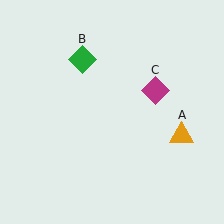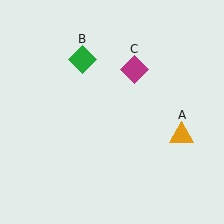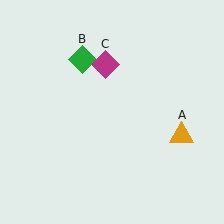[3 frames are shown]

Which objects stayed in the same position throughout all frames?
Orange triangle (object A) and green diamond (object B) remained stationary.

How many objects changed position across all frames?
1 object changed position: magenta diamond (object C).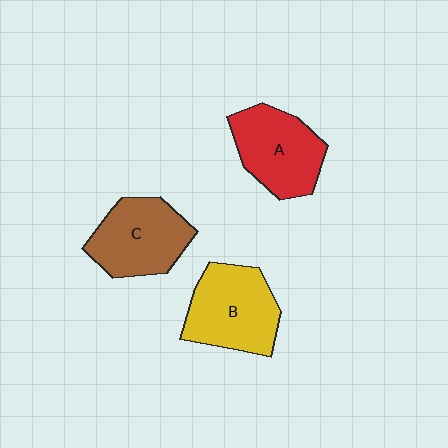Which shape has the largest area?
Shape B (yellow).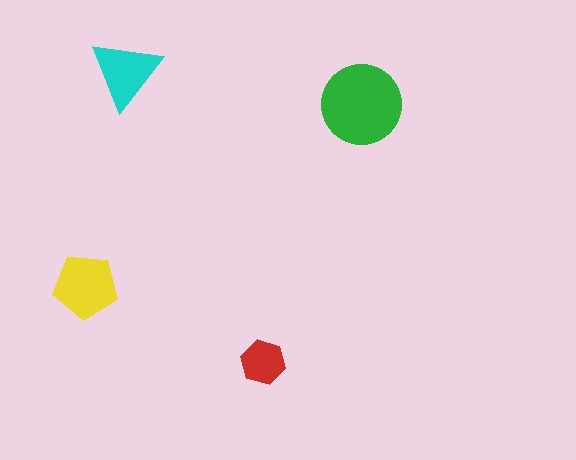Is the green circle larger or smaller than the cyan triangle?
Larger.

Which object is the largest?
The green circle.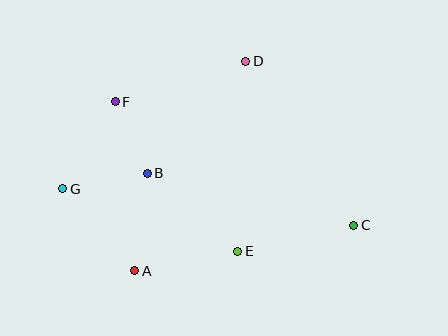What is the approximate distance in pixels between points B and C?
The distance between B and C is approximately 213 pixels.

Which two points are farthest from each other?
Points C and G are farthest from each other.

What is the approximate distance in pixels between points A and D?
The distance between A and D is approximately 237 pixels.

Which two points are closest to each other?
Points B and F are closest to each other.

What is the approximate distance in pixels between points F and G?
The distance between F and G is approximately 101 pixels.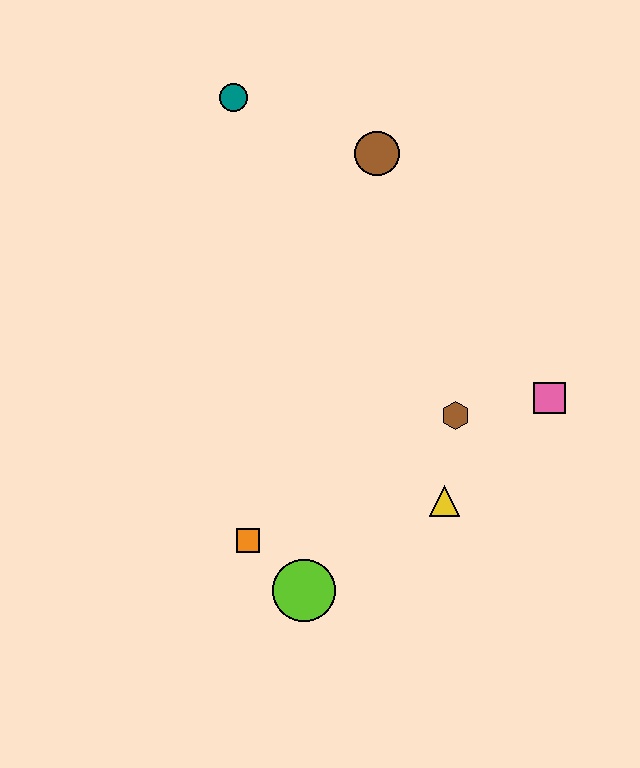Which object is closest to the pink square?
The brown hexagon is closest to the pink square.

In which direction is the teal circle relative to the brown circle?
The teal circle is to the left of the brown circle.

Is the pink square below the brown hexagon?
No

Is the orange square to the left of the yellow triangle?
Yes